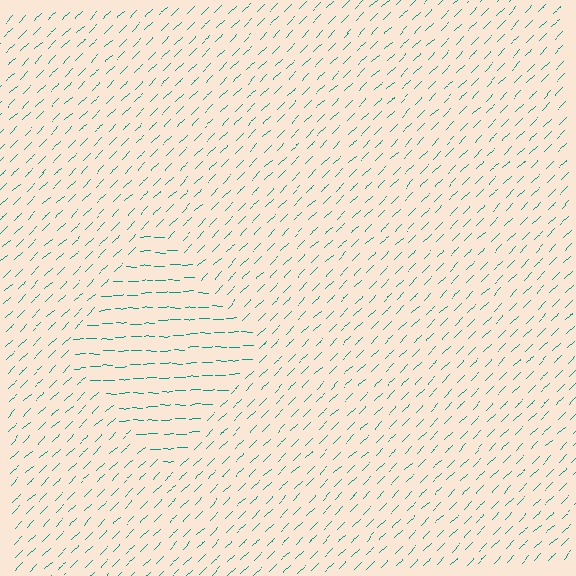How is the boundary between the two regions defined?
The boundary is defined purely by a change in line orientation (approximately 45 degrees difference). All lines are the same color and thickness.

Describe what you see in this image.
The image is filled with small teal line segments. A diamond region in the image has lines oriented differently from the surrounding lines, creating a visible texture boundary.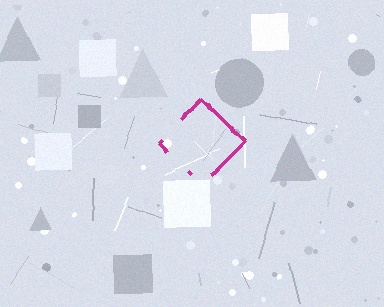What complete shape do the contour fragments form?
The contour fragments form a diamond.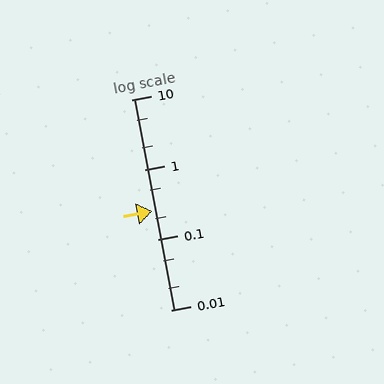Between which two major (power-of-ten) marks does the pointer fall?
The pointer is between 0.1 and 1.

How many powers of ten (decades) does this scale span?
The scale spans 3 decades, from 0.01 to 10.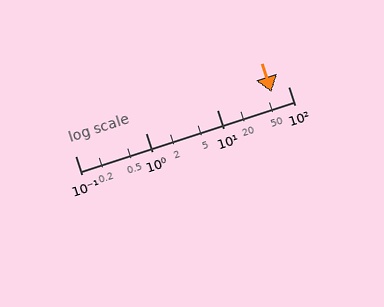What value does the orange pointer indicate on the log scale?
The pointer indicates approximately 58.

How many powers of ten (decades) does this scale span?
The scale spans 3 decades, from 0.1 to 100.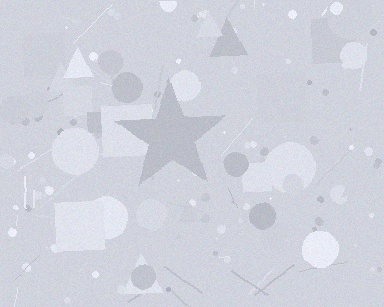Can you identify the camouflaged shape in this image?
The camouflaged shape is a star.